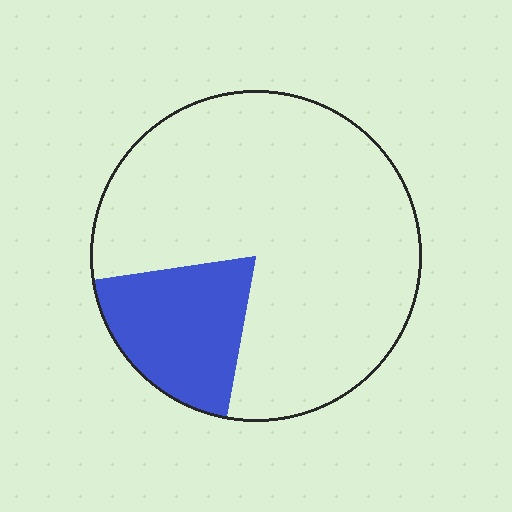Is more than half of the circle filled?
No.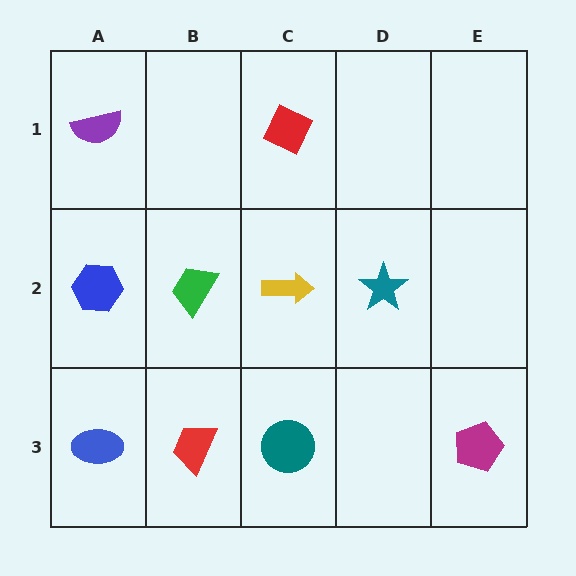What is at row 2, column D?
A teal star.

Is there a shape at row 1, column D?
No, that cell is empty.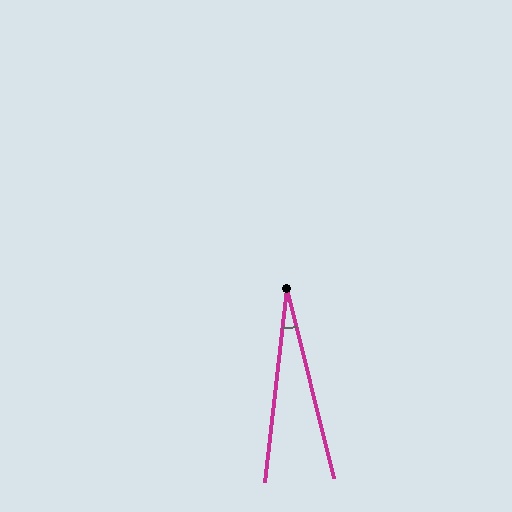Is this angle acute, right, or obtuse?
It is acute.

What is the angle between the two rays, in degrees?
Approximately 20 degrees.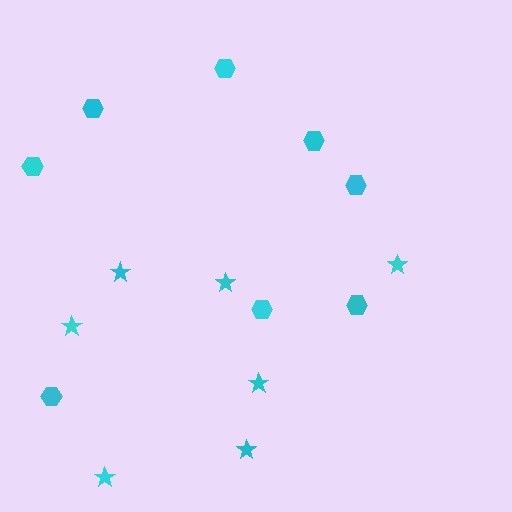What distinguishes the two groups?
There are 2 groups: one group of stars (7) and one group of hexagons (8).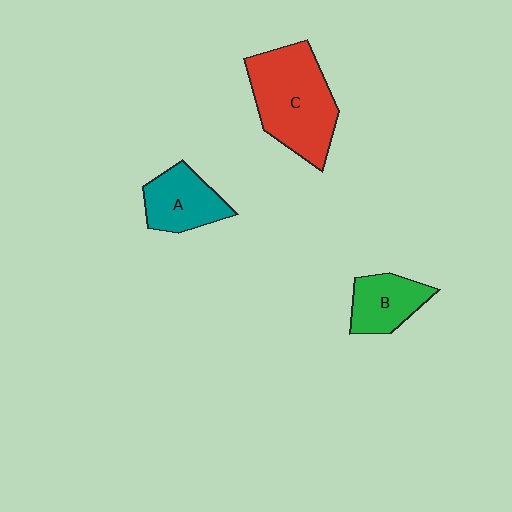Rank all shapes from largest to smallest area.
From largest to smallest: C (red), A (teal), B (green).